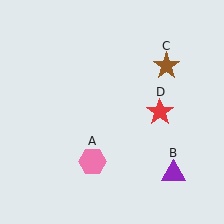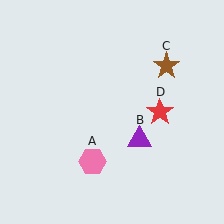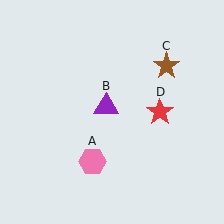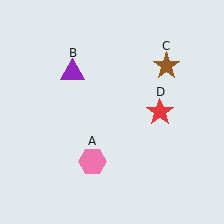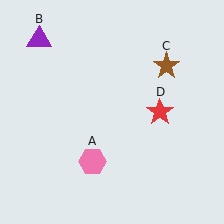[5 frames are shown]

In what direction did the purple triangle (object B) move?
The purple triangle (object B) moved up and to the left.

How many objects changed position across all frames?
1 object changed position: purple triangle (object B).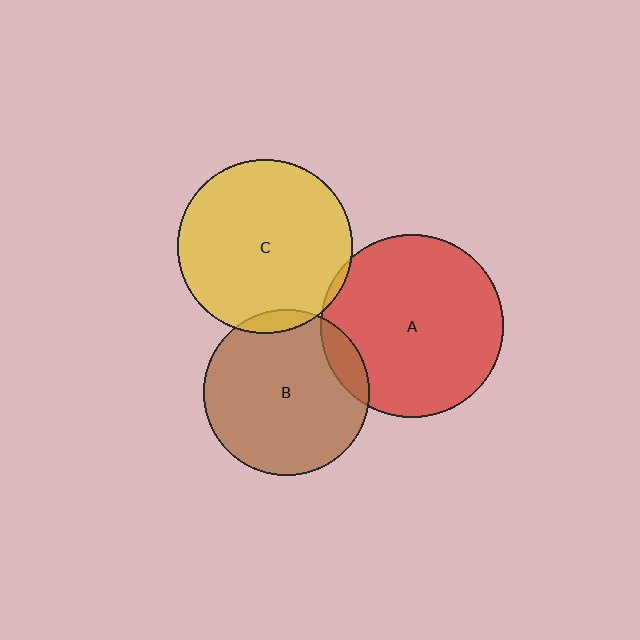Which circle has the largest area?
Circle A (red).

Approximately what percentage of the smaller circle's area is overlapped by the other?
Approximately 10%.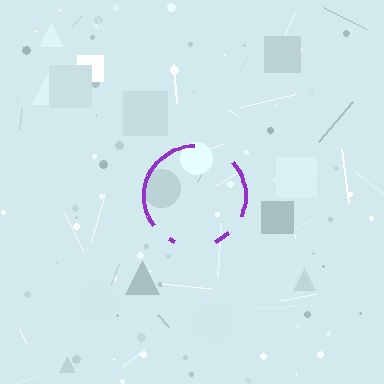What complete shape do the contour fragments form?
The contour fragments form a circle.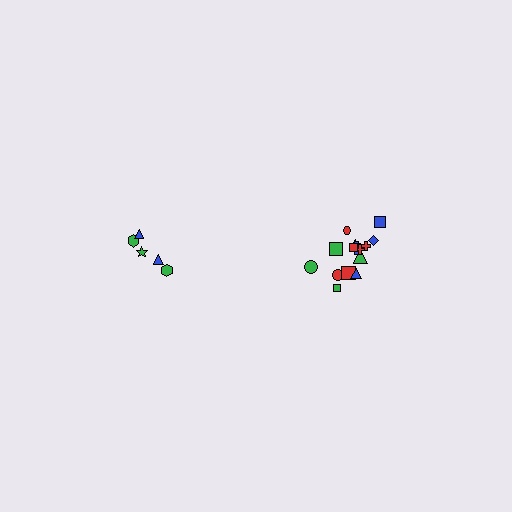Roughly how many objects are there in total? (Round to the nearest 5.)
Roughly 20 objects in total.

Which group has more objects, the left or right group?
The right group.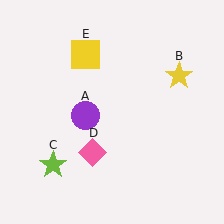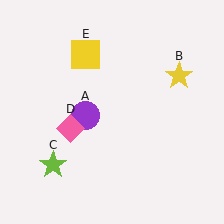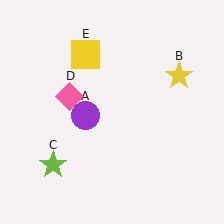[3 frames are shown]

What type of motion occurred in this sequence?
The pink diamond (object D) rotated clockwise around the center of the scene.